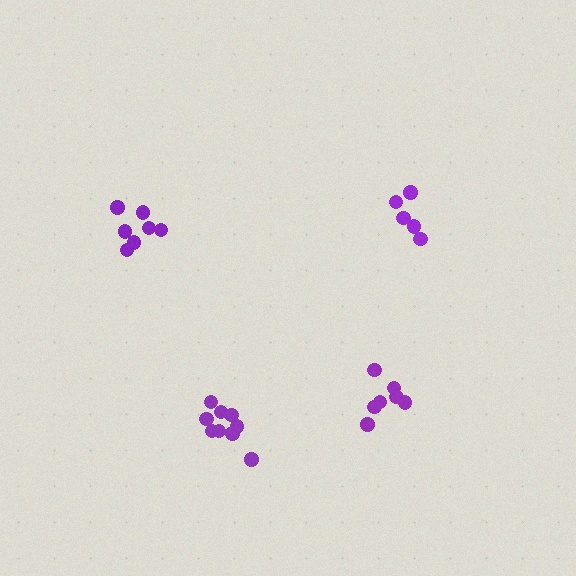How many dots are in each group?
Group 1: 5 dots, Group 2: 7 dots, Group 3: 7 dots, Group 4: 9 dots (28 total).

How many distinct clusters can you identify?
There are 4 distinct clusters.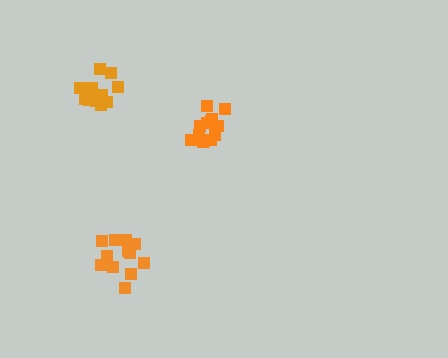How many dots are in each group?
Group 1: 14 dots, Group 2: 13 dots, Group 3: 12 dots (39 total).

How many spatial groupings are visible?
There are 3 spatial groupings.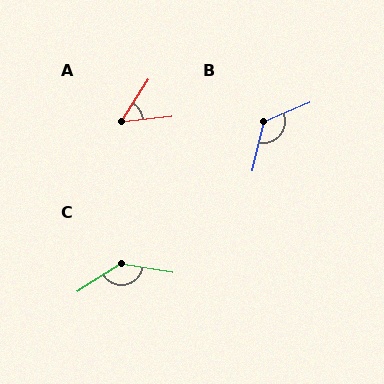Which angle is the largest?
C, at approximately 138 degrees.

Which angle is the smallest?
A, at approximately 50 degrees.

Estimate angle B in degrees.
Approximately 126 degrees.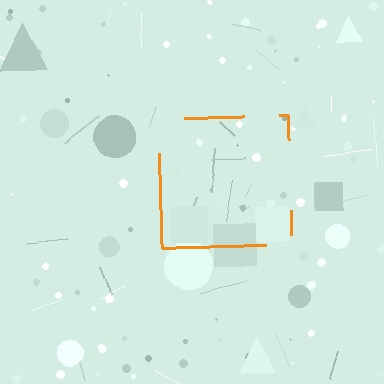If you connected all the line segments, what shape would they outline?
They would outline a square.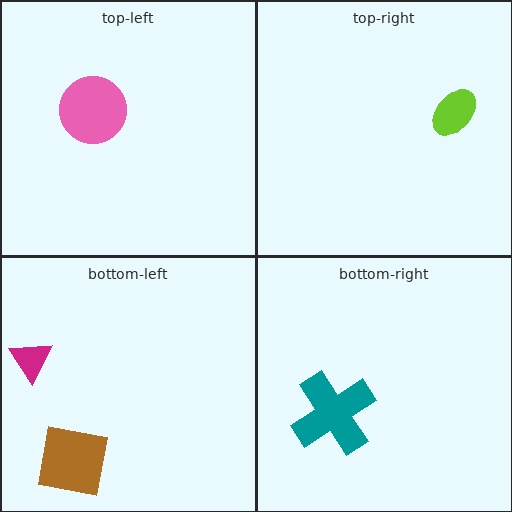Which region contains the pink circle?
The top-left region.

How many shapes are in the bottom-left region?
2.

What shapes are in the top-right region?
The lime ellipse.